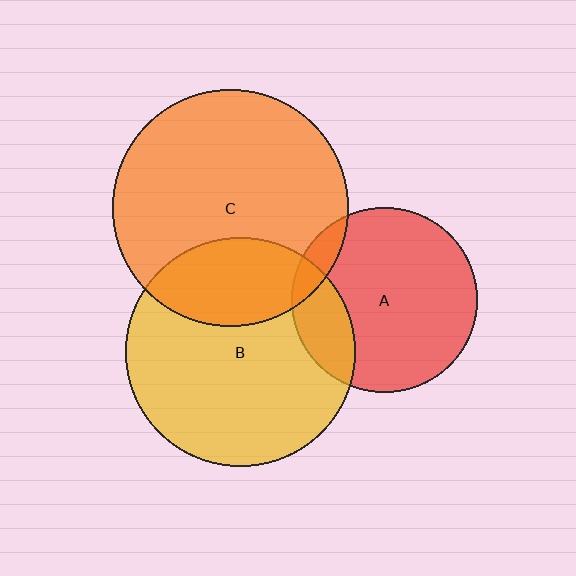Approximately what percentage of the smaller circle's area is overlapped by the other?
Approximately 25%.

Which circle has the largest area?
Circle C (orange).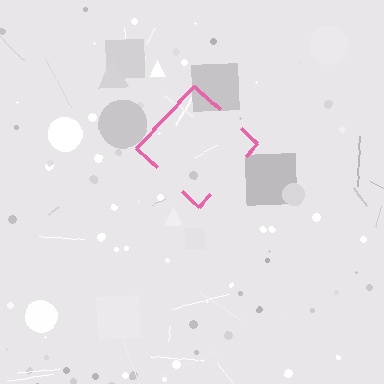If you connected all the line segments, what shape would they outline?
They would outline a diamond.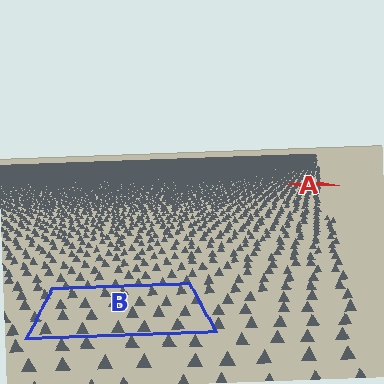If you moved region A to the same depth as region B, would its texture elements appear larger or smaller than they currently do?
They would appear larger. At a closer depth, the same texture elements are projected at a bigger on-screen size.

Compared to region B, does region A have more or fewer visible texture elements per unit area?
Region A has more texture elements per unit area — they are packed more densely because it is farther away.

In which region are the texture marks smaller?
The texture marks are smaller in region A, because it is farther away.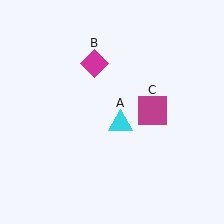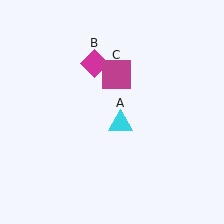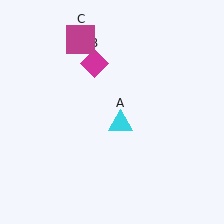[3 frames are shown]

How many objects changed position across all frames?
1 object changed position: magenta square (object C).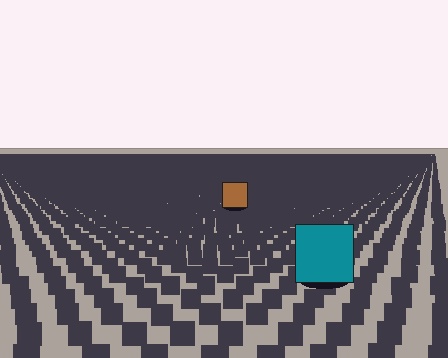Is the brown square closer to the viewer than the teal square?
No. The teal square is closer — you can tell from the texture gradient: the ground texture is coarser near it.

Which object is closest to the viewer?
The teal square is closest. The texture marks near it are larger and more spread out.